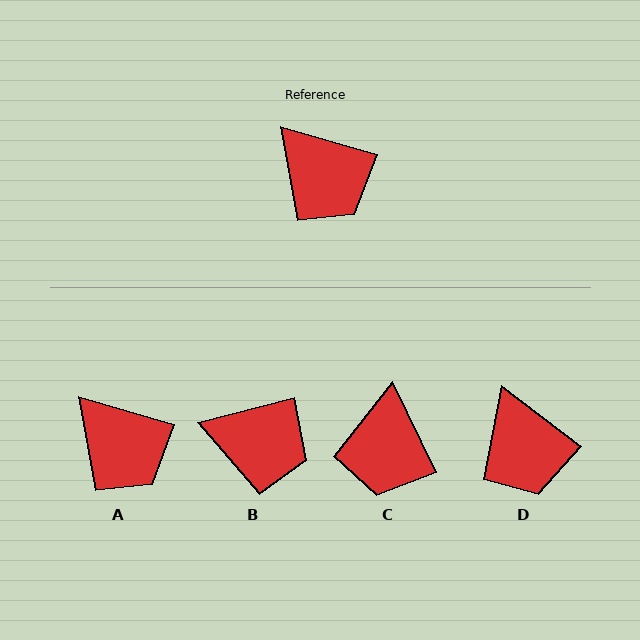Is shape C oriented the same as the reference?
No, it is off by about 48 degrees.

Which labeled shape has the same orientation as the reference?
A.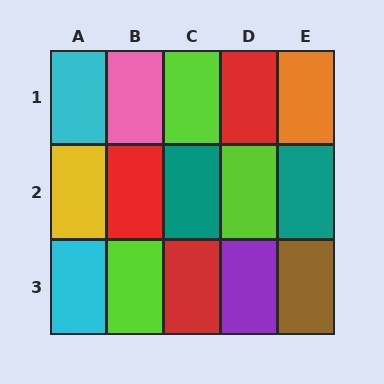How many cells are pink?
1 cell is pink.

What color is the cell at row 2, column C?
Teal.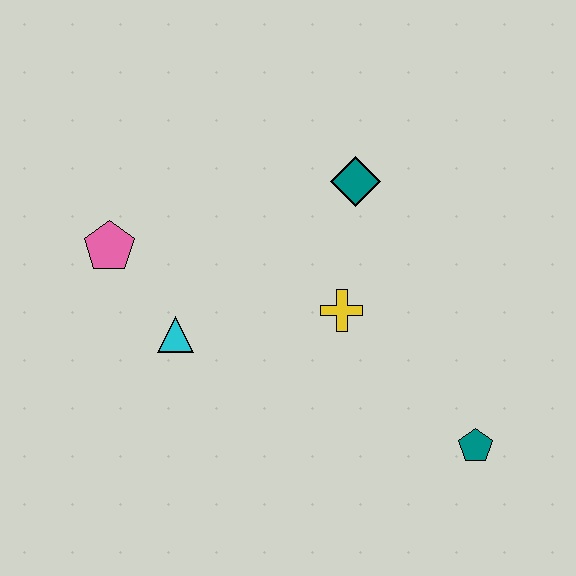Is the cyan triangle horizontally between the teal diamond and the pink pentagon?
Yes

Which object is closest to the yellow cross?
The teal diamond is closest to the yellow cross.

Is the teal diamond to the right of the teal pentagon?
No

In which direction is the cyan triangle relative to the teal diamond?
The cyan triangle is to the left of the teal diamond.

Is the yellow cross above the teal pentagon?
Yes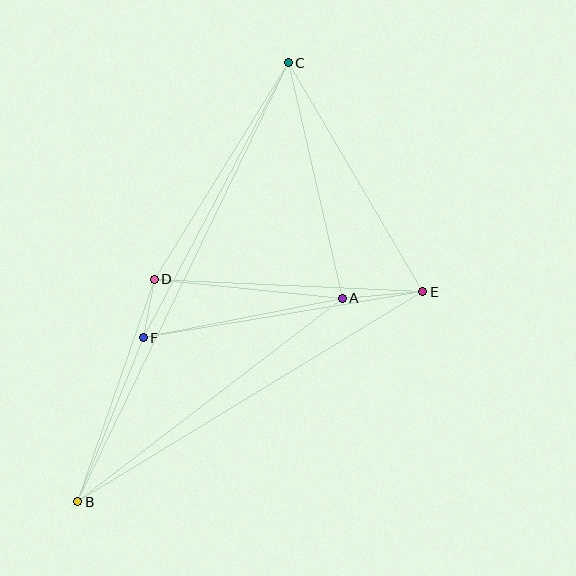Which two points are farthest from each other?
Points B and C are farthest from each other.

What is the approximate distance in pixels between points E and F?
The distance between E and F is approximately 283 pixels.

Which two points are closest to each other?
Points D and F are closest to each other.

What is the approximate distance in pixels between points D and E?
The distance between D and E is approximately 269 pixels.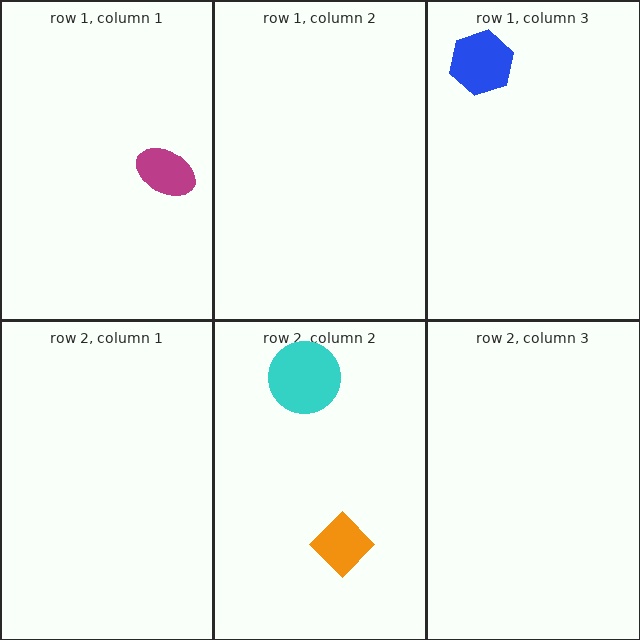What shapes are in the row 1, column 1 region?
The magenta ellipse.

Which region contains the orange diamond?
The row 2, column 2 region.